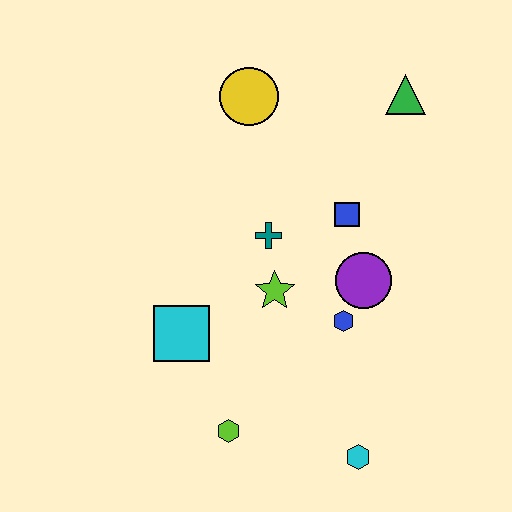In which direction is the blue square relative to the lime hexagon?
The blue square is above the lime hexagon.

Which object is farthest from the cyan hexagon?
The yellow circle is farthest from the cyan hexagon.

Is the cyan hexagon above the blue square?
No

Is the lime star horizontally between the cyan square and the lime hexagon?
No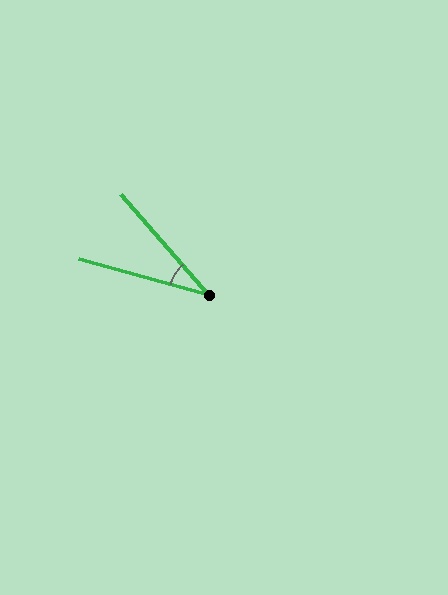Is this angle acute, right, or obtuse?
It is acute.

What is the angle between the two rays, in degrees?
Approximately 33 degrees.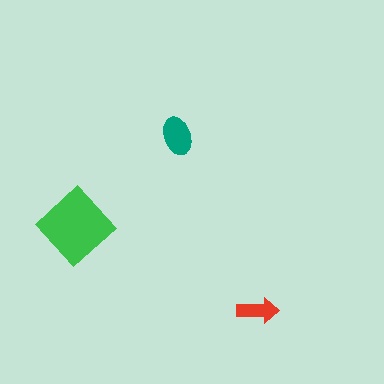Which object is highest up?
The teal ellipse is topmost.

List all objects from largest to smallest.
The green diamond, the teal ellipse, the red arrow.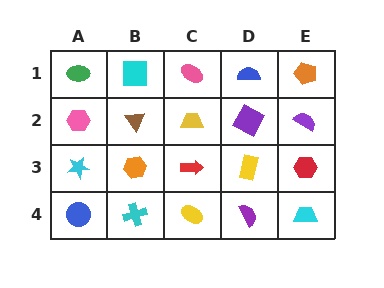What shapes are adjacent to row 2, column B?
A cyan square (row 1, column B), an orange hexagon (row 3, column B), a pink hexagon (row 2, column A), a yellow trapezoid (row 2, column C).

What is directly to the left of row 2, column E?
A purple square.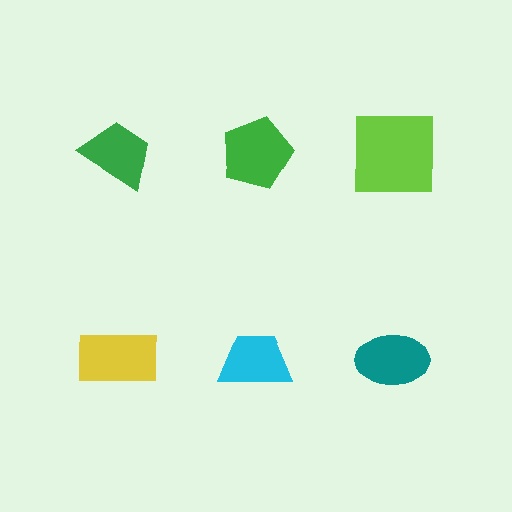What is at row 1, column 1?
A green trapezoid.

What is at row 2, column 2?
A cyan trapezoid.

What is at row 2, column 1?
A yellow rectangle.